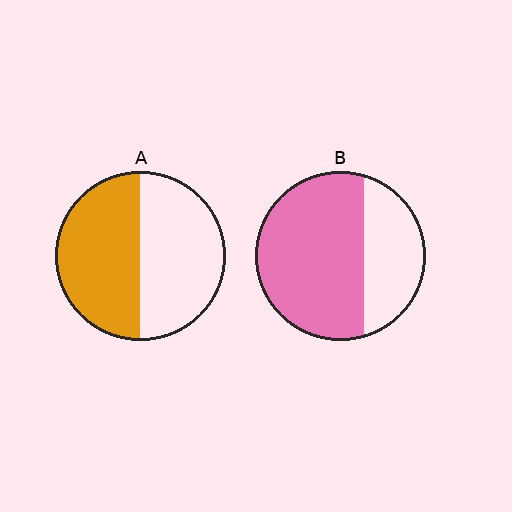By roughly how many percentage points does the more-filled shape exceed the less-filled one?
By roughly 20 percentage points (B over A).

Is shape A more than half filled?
Roughly half.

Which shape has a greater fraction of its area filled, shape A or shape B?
Shape B.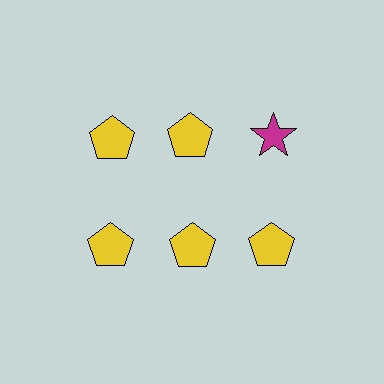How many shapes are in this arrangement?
There are 6 shapes arranged in a grid pattern.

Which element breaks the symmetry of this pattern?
The magenta star in the top row, center column breaks the symmetry. All other shapes are yellow pentagons.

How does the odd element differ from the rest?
It differs in both color (magenta instead of yellow) and shape (star instead of pentagon).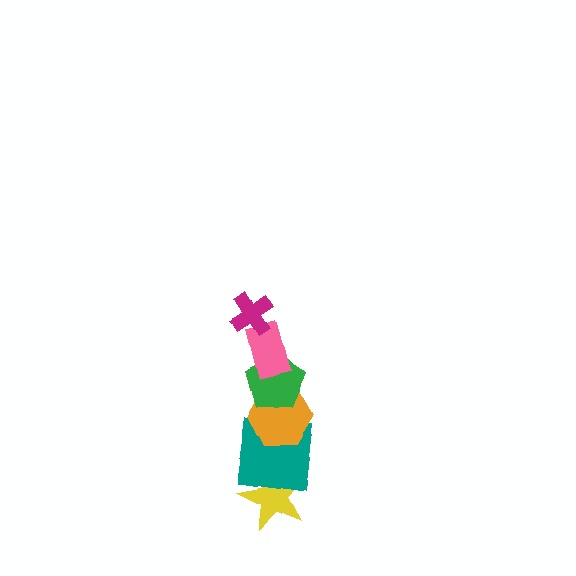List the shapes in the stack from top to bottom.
From top to bottom: the magenta cross, the pink rectangle, the green pentagon, the orange hexagon, the teal square, the yellow star.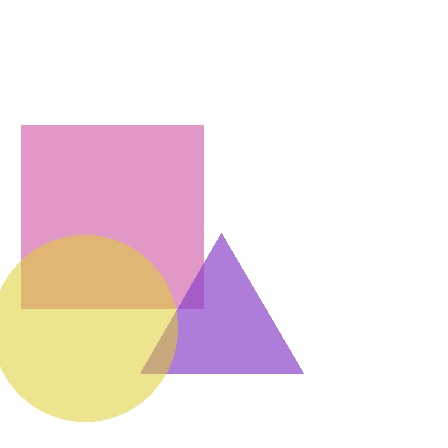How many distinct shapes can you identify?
There are 3 distinct shapes: a magenta square, a purple triangle, a yellow circle.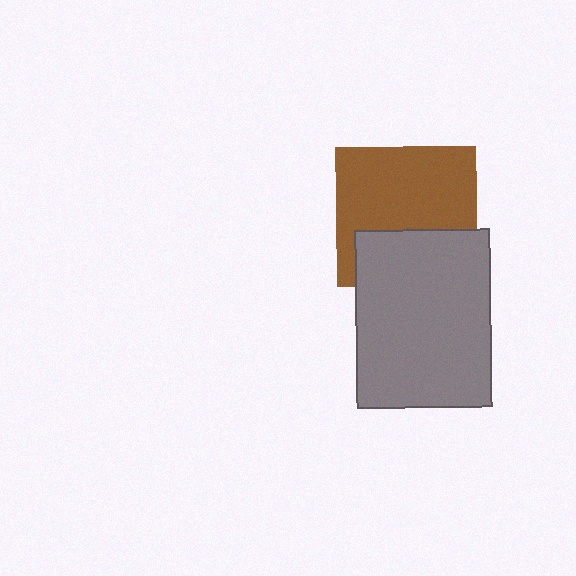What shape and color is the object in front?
The object in front is a gray rectangle.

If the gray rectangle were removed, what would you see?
You would see the complete brown square.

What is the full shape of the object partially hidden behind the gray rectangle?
The partially hidden object is a brown square.